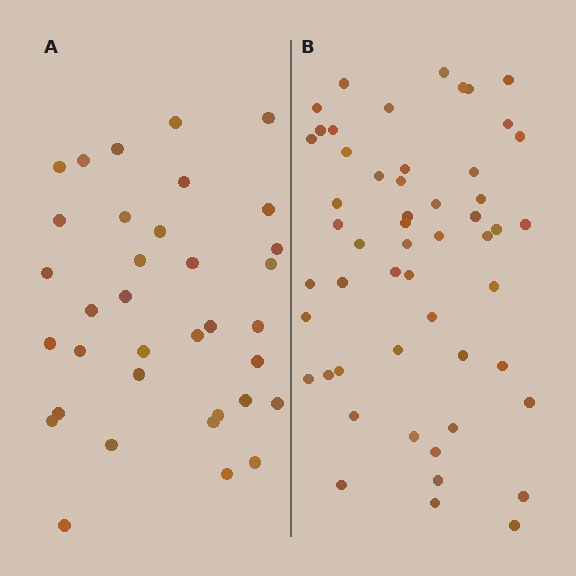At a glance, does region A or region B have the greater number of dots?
Region B (the right region) has more dots.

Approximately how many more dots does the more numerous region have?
Region B has approximately 20 more dots than region A.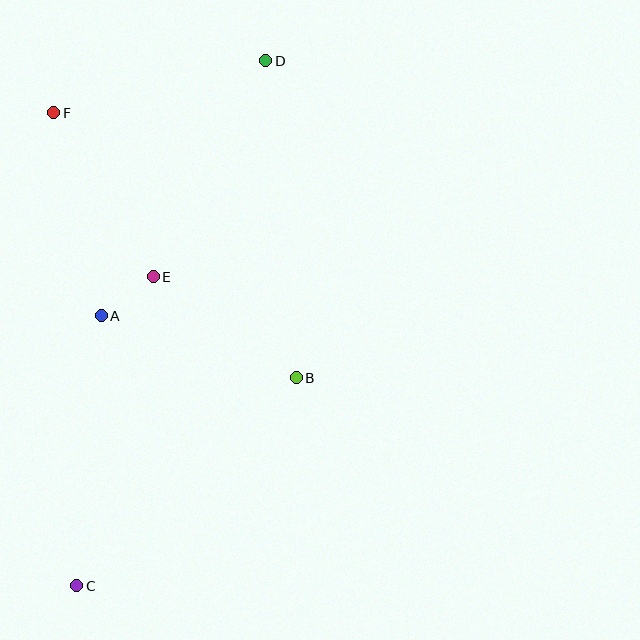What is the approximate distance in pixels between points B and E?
The distance between B and E is approximately 175 pixels.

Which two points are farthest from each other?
Points C and D are farthest from each other.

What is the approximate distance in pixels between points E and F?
The distance between E and F is approximately 192 pixels.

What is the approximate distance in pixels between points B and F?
The distance between B and F is approximately 359 pixels.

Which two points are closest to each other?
Points A and E are closest to each other.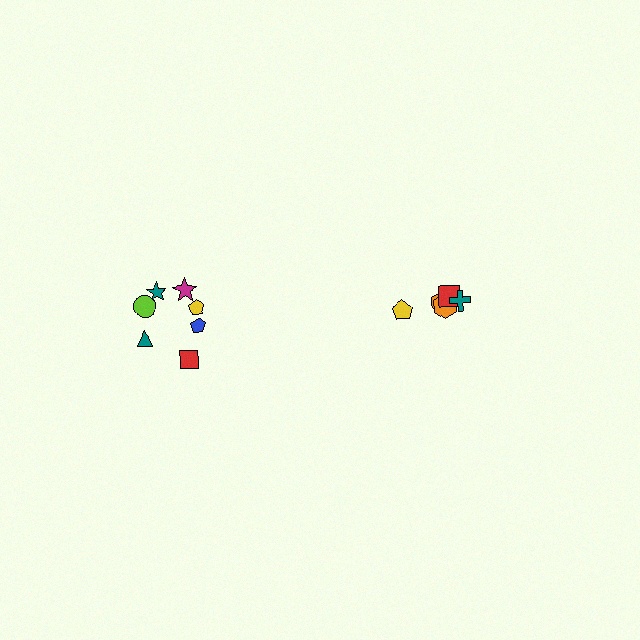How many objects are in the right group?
There are 5 objects.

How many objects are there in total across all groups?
There are 12 objects.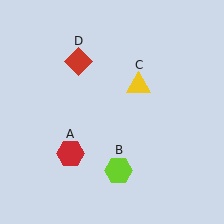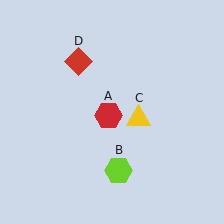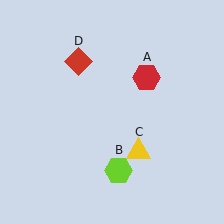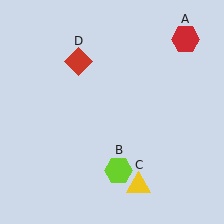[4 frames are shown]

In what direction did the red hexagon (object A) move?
The red hexagon (object A) moved up and to the right.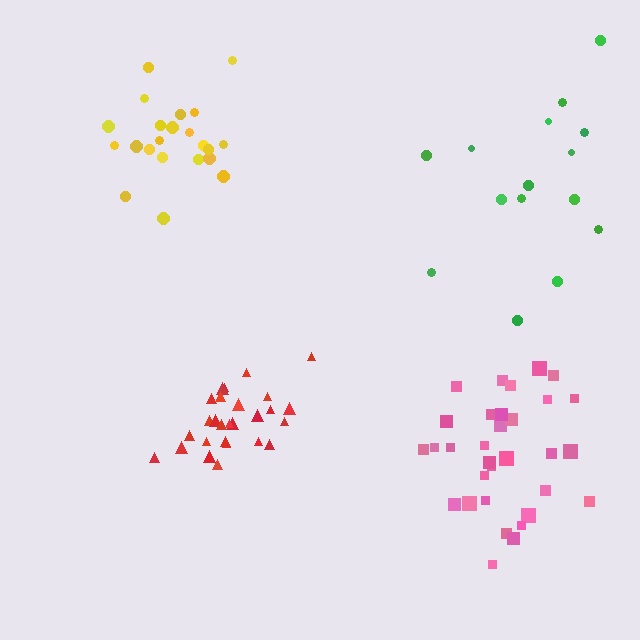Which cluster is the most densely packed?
Red.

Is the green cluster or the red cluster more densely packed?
Red.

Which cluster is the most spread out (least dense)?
Green.